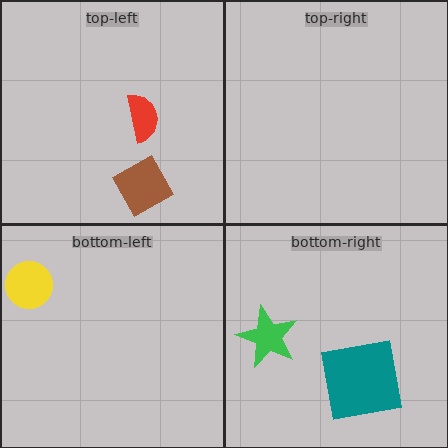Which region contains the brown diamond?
The top-left region.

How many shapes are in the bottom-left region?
1.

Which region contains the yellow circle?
The bottom-left region.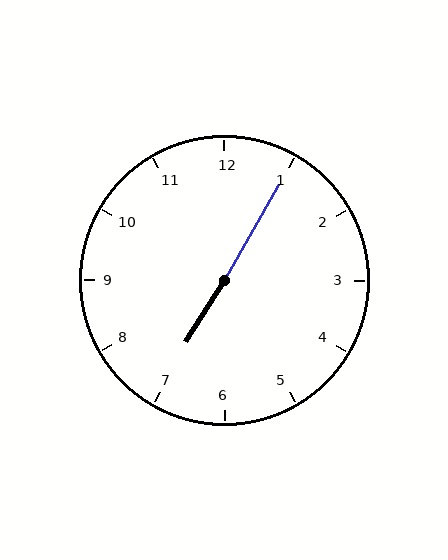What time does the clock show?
7:05.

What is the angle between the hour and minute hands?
Approximately 178 degrees.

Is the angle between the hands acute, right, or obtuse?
It is obtuse.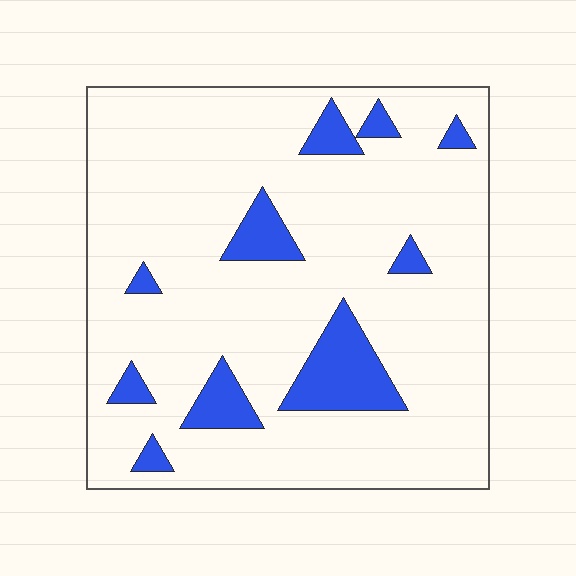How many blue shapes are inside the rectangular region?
10.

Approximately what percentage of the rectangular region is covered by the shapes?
Approximately 15%.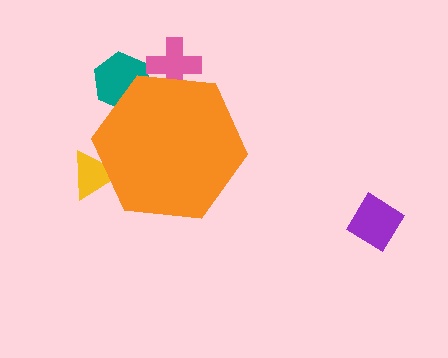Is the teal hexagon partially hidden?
Yes, the teal hexagon is partially hidden behind the orange hexagon.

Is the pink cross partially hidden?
Yes, the pink cross is partially hidden behind the orange hexagon.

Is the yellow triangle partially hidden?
Yes, the yellow triangle is partially hidden behind the orange hexagon.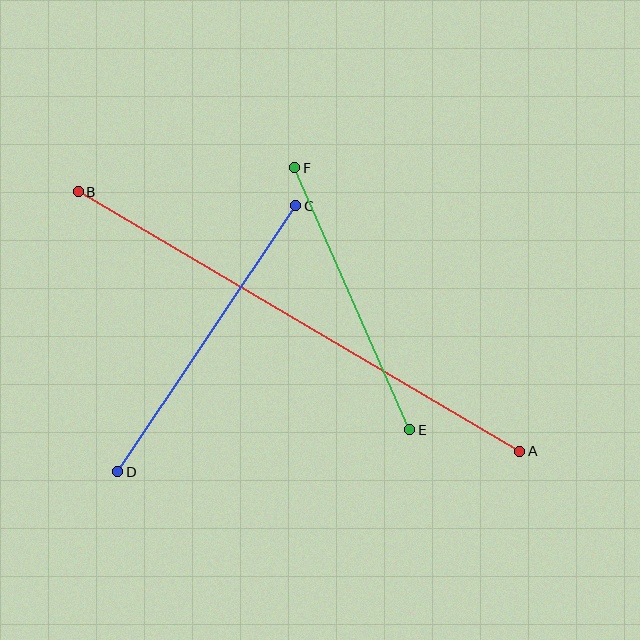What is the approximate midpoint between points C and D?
The midpoint is at approximately (207, 339) pixels.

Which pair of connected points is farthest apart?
Points A and B are farthest apart.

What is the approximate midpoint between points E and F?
The midpoint is at approximately (352, 299) pixels.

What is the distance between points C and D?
The distance is approximately 320 pixels.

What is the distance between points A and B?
The distance is approximately 512 pixels.